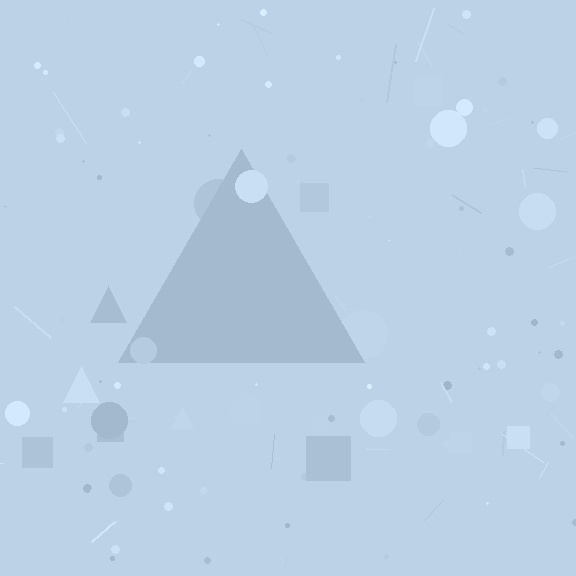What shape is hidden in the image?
A triangle is hidden in the image.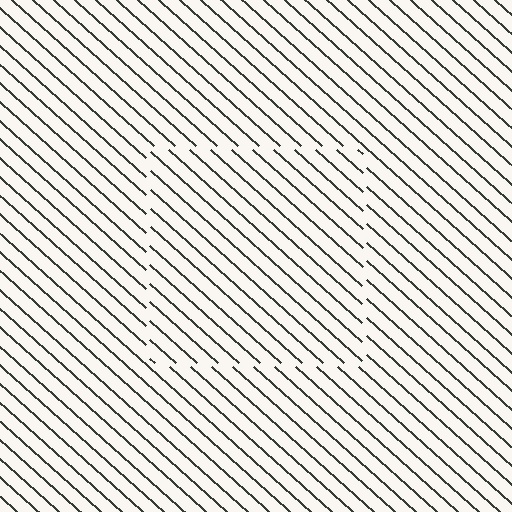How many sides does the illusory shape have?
4 sides — the line-ends trace a square.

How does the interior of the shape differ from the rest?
The interior of the shape contains the same grating, shifted by half a period — the contour is defined by the phase discontinuity where line-ends from the inner and outer gratings abut.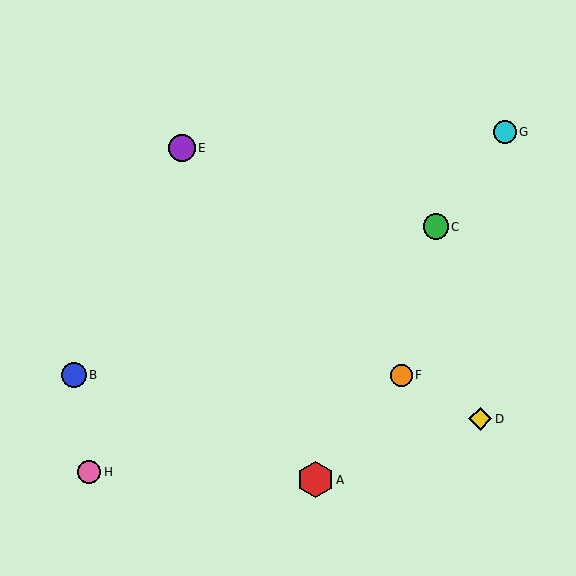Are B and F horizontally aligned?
Yes, both are at y≈375.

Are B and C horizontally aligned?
No, B is at y≈375 and C is at y≈227.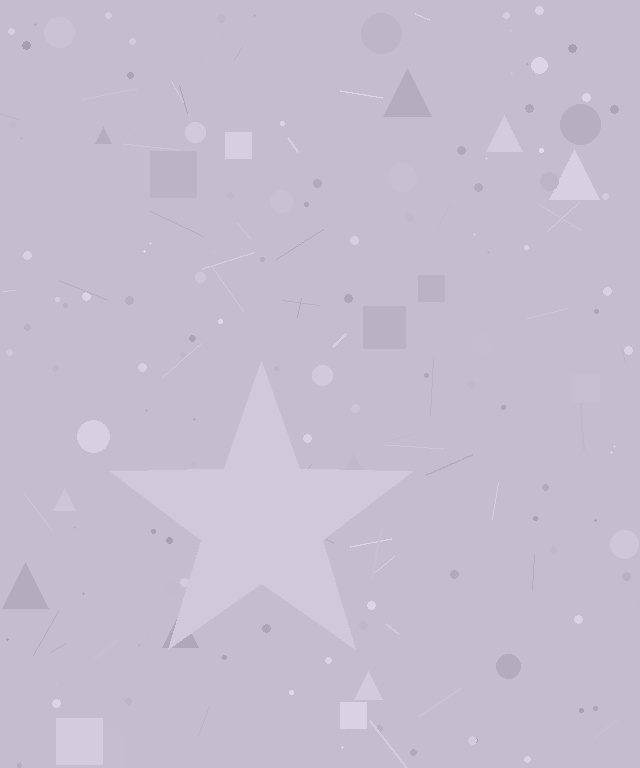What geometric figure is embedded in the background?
A star is embedded in the background.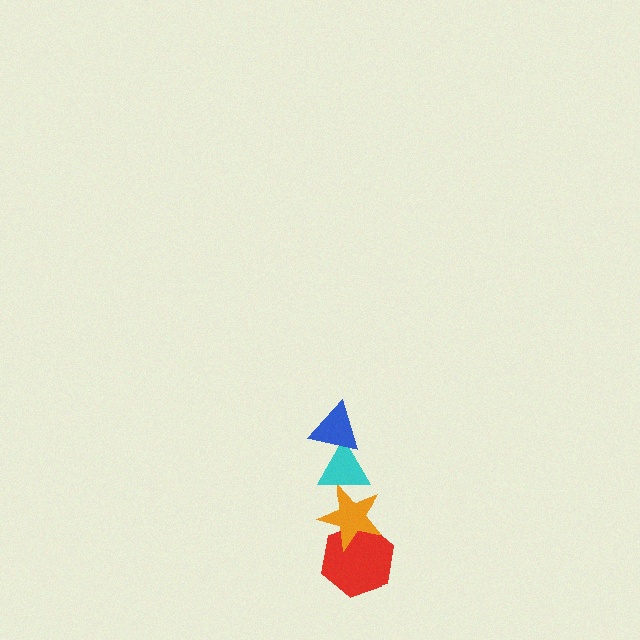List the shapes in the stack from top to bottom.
From top to bottom: the blue triangle, the cyan triangle, the orange star, the red hexagon.